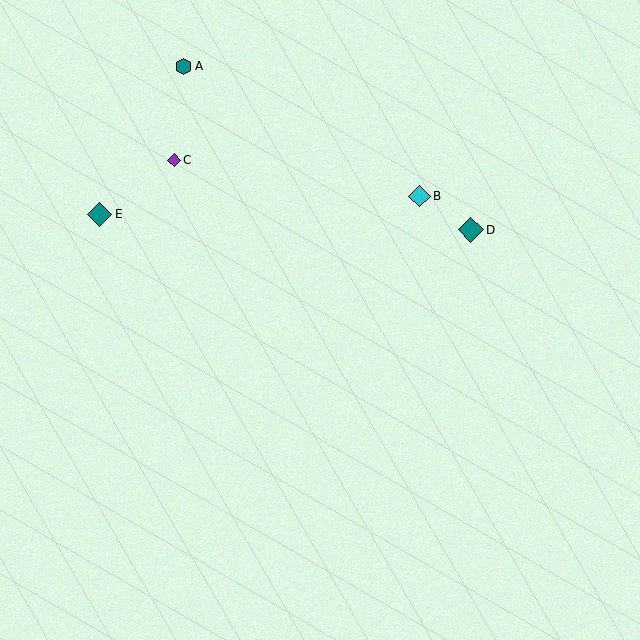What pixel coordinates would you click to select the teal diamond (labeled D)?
Click at (471, 230) to select the teal diamond D.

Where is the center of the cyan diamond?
The center of the cyan diamond is at (419, 196).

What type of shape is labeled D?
Shape D is a teal diamond.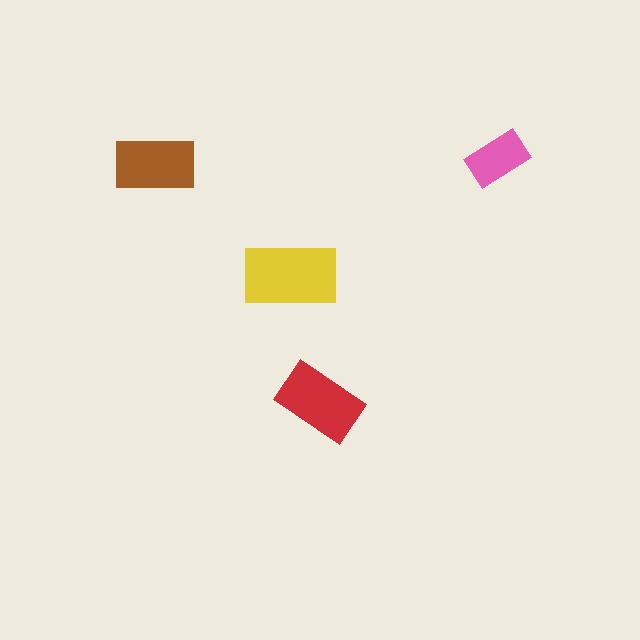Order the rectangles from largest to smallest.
the yellow one, the red one, the brown one, the pink one.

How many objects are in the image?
There are 4 objects in the image.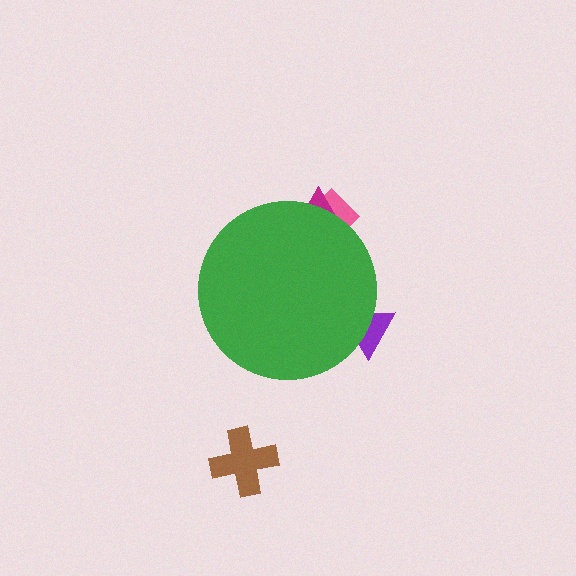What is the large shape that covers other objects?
A green circle.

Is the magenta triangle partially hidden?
Yes, the magenta triangle is partially hidden behind the green circle.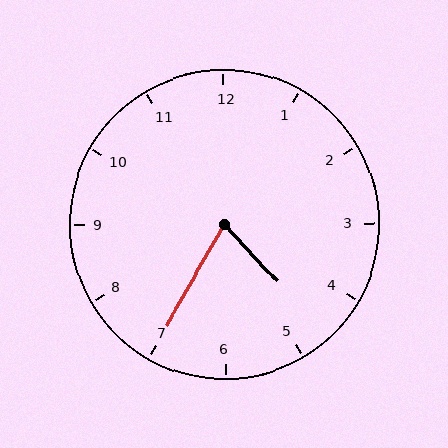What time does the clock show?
4:35.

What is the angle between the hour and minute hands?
Approximately 72 degrees.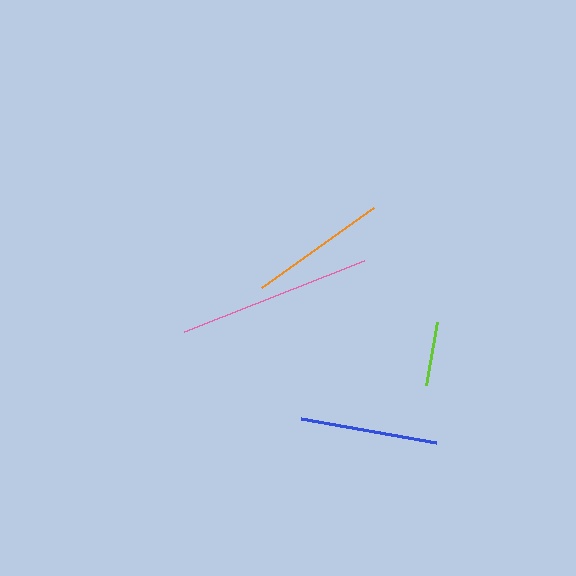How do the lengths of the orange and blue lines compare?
The orange and blue lines are approximately the same length.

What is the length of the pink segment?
The pink segment is approximately 193 pixels long.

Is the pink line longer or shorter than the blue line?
The pink line is longer than the blue line.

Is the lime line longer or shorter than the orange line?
The orange line is longer than the lime line.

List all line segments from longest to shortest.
From longest to shortest: pink, orange, blue, lime.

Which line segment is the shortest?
The lime line is the shortest at approximately 63 pixels.